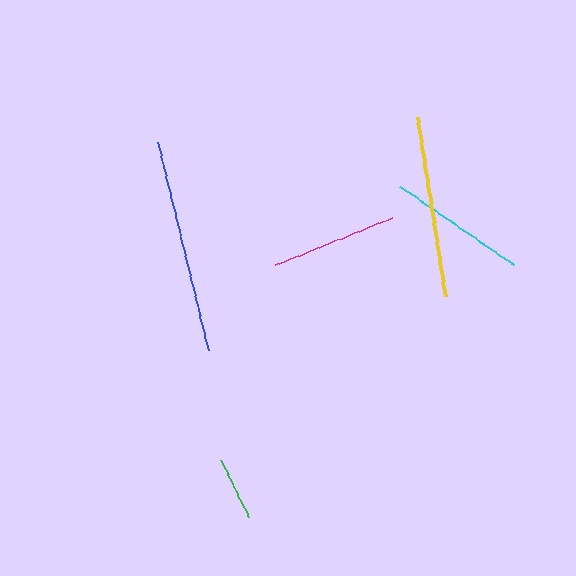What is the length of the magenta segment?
The magenta segment is approximately 125 pixels long.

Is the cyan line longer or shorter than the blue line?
The blue line is longer than the cyan line.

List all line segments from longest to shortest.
From longest to shortest: blue, yellow, cyan, magenta, green.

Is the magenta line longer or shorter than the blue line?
The blue line is longer than the magenta line.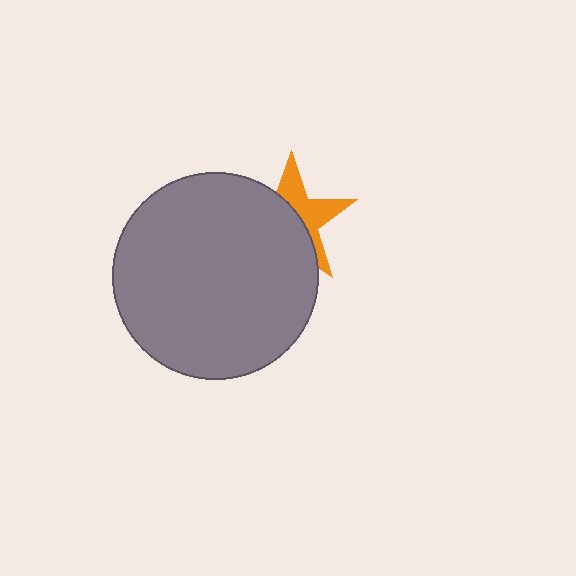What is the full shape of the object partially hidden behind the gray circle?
The partially hidden object is an orange star.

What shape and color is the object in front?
The object in front is a gray circle.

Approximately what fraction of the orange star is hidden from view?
Roughly 58% of the orange star is hidden behind the gray circle.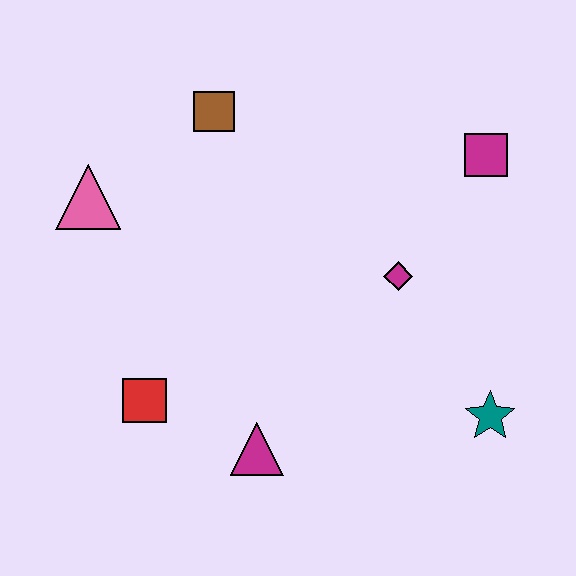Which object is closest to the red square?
The magenta triangle is closest to the red square.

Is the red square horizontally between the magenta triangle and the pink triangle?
Yes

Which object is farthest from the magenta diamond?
The pink triangle is farthest from the magenta diamond.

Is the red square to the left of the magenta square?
Yes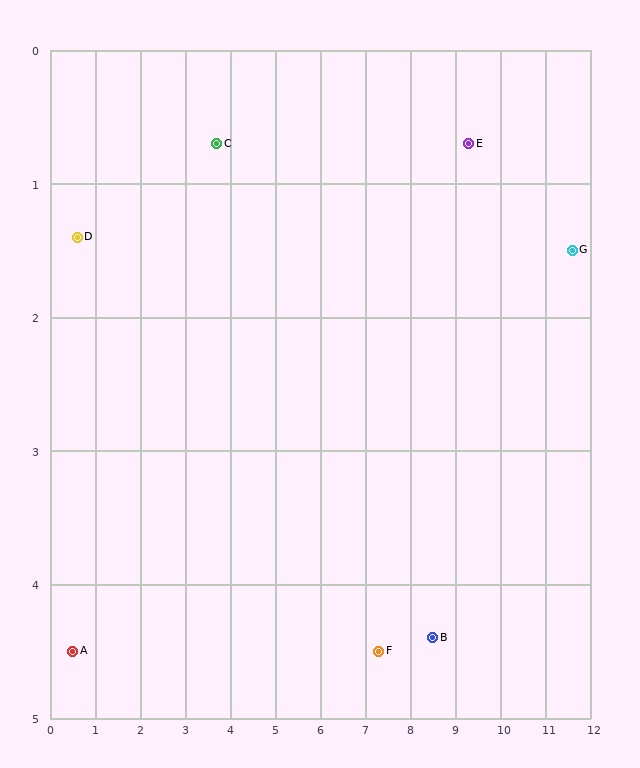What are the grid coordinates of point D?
Point D is at approximately (0.6, 1.4).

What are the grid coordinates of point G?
Point G is at approximately (11.6, 1.5).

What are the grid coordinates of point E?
Point E is at approximately (9.3, 0.7).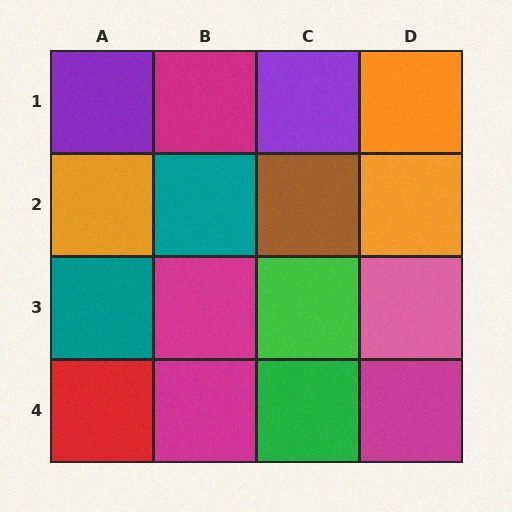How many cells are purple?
2 cells are purple.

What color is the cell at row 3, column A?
Teal.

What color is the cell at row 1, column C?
Purple.